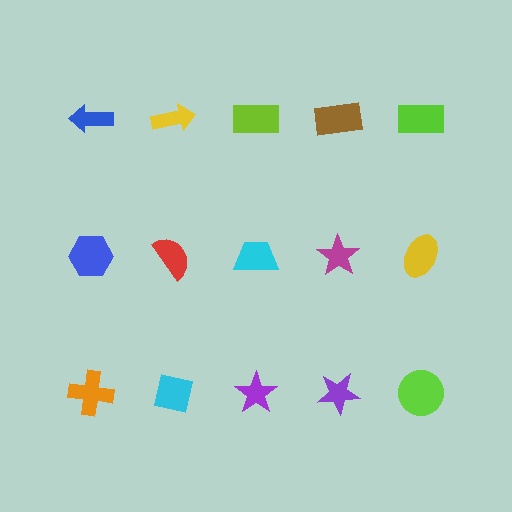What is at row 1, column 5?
A lime rectangle.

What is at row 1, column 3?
A lime rectangle.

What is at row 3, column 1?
An orange cross.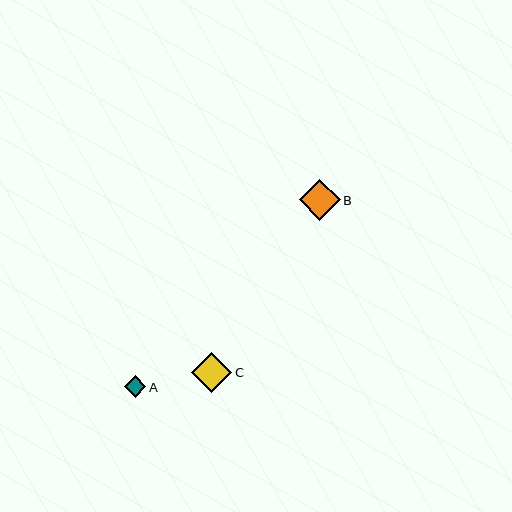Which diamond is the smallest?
Diamond A is the smallest with a size of approximately 22 pixels.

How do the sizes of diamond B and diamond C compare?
Diamond B and diamond C are approximately the same size.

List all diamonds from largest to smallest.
From largest to smallest: B, C, A.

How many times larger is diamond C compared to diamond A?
Diamond C is approximately 1.9 times the size of diamond A.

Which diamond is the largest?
Diamond B is the largest with a size of approximately 41 pixels.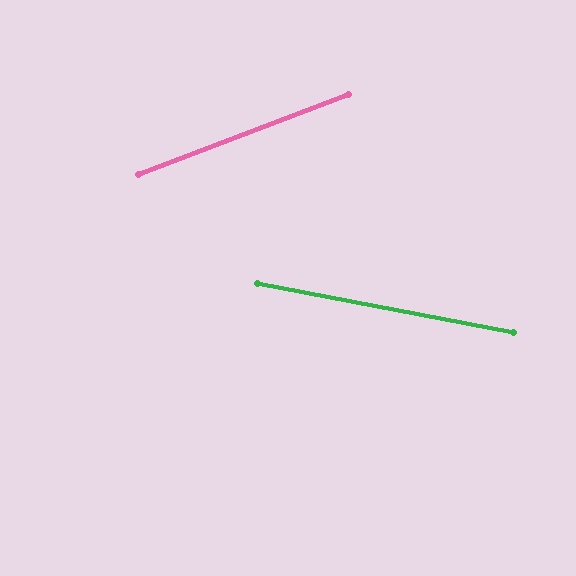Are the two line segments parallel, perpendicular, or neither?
Neither parallel nor perpendicular — they differ by about 32°.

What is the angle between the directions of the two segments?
Approximately 32 degrees.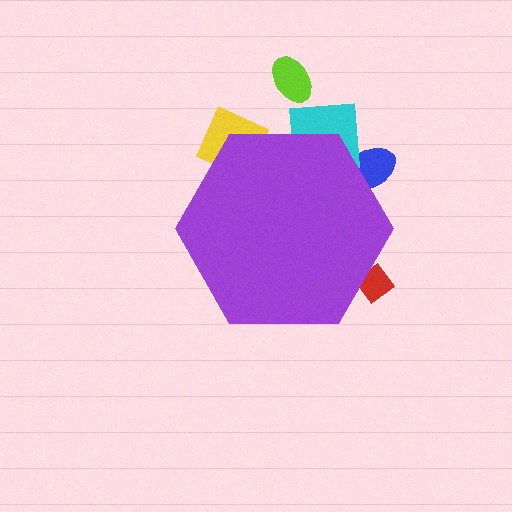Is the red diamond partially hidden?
Yes, the red diamond is partially hidden behind the purple hexagon.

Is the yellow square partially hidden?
Yes, the yellow square is partially hidden behind the purple hexagon.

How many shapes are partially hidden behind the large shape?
4 shapes are partially hidden.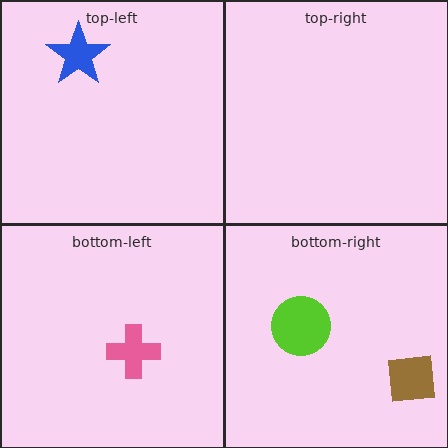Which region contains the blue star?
The top-left region.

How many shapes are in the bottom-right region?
2.